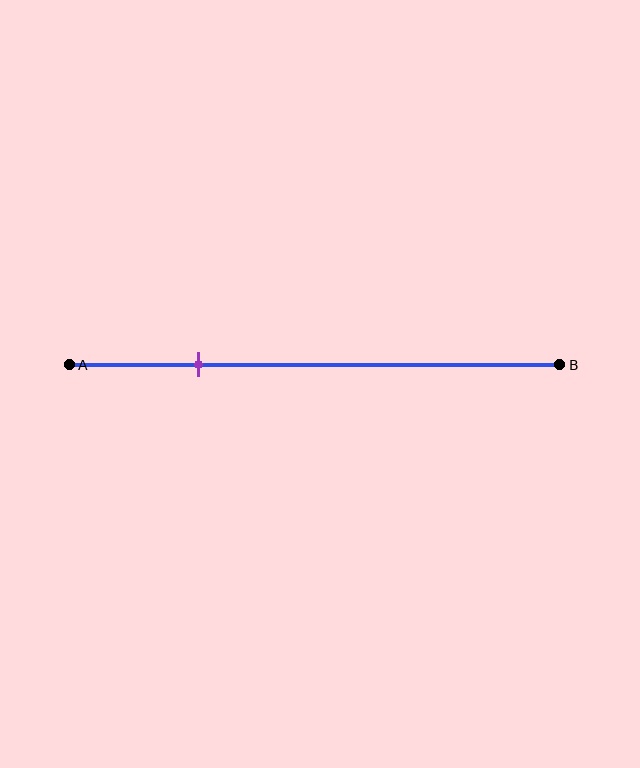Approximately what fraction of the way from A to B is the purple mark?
The purple mark is approximately 25% of the way from A to B.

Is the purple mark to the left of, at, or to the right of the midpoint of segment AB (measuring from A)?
The purple mark is to the left of the midpoint of segment AB.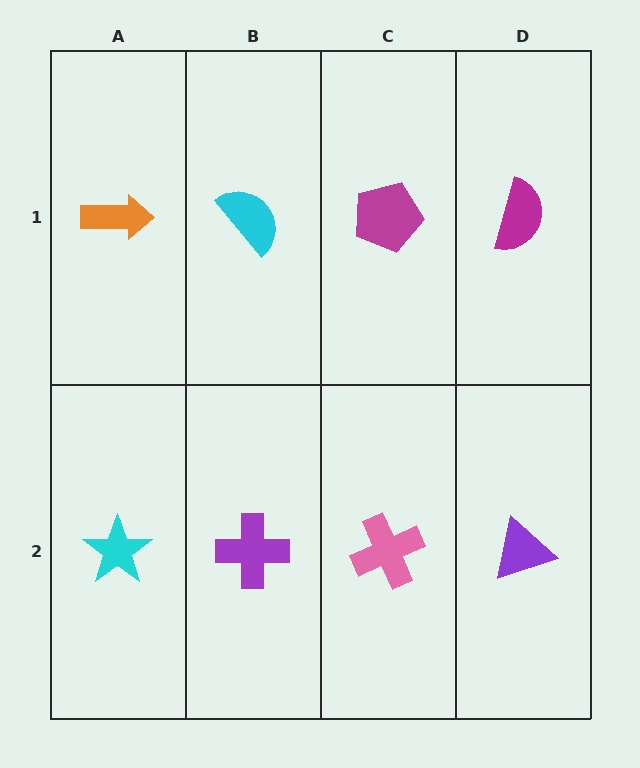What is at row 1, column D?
A magenta semicircle.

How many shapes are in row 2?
4 shapes.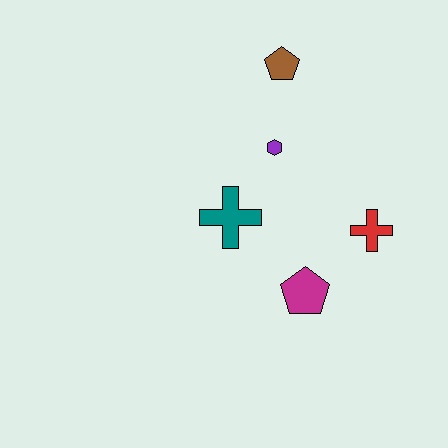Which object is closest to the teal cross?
The purple hexagon is closest to the teal cross.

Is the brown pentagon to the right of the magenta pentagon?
No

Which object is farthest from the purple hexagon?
The magenta pentagon is farthest from the purple hexagon.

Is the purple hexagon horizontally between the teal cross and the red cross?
Yes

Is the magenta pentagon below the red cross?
Yes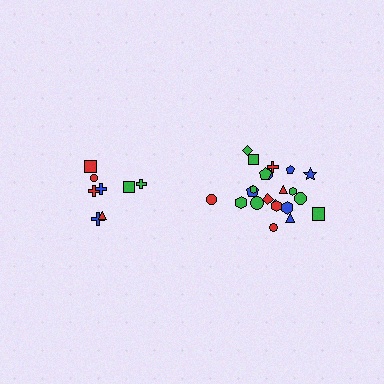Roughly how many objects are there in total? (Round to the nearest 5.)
Roughly 30 objects in total.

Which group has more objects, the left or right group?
The right group.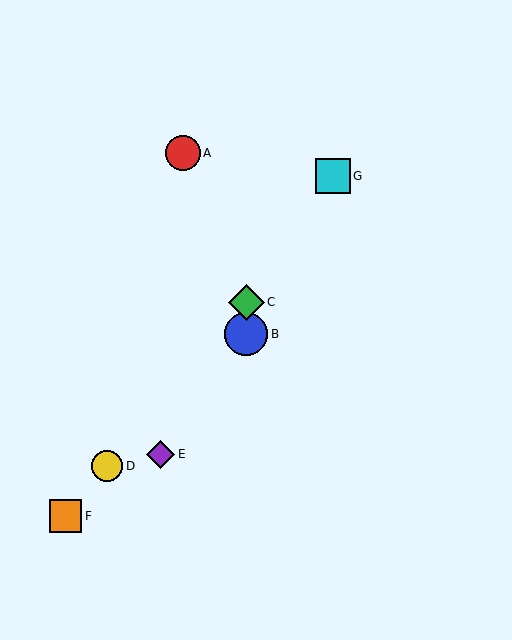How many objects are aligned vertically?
2 objects (B, C) are aligned vertically.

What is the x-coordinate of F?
Object F is at x≈66.